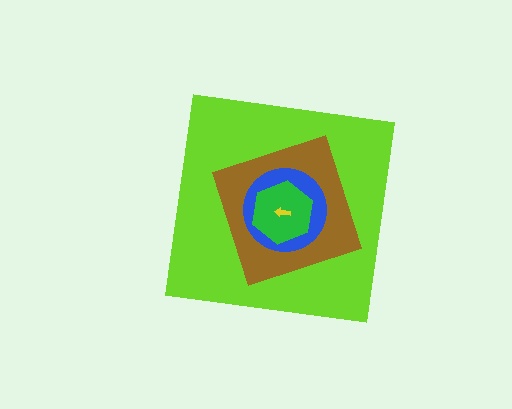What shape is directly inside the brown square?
The blue circle.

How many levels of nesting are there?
5.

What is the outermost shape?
The lime square.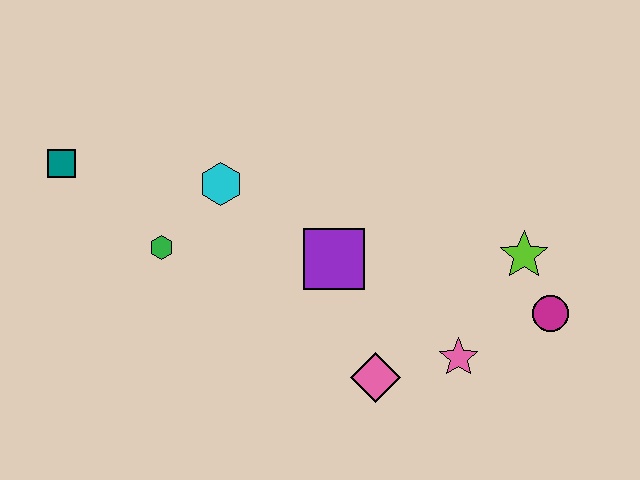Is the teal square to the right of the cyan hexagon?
No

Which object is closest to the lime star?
The magenta circle is closest to the lime star.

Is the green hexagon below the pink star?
No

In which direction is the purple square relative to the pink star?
The purple square is to the left of the pink star.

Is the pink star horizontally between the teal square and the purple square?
No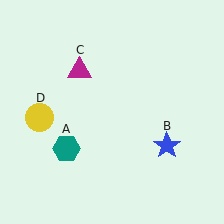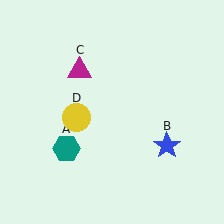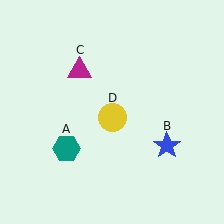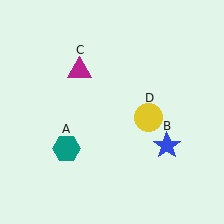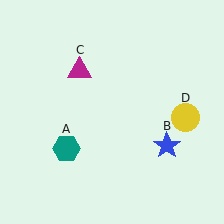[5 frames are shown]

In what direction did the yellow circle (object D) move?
The yellow circle (object D) moved right.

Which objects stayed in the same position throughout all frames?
Teal hexagon (object A) and blue star (object B) and magenta triangle (object C) remained stationary.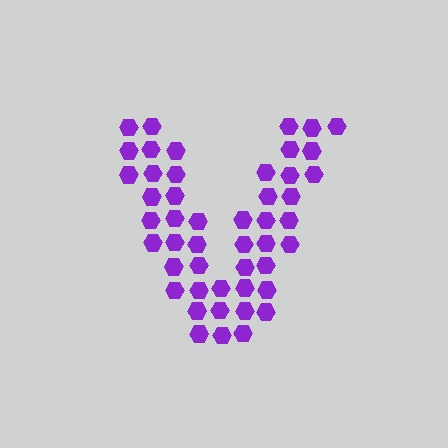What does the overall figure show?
The overall figure shows the letter V.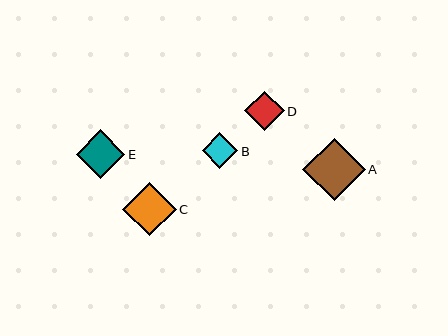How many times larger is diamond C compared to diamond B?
Diamond C is approximately 1.5 times the size of diamond B.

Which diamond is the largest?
Diamond A is the largest with a size of approximately 62 pixels.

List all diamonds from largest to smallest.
From largest to smallest: A, C, E, D, B.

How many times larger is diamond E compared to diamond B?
Diamond E is approximately 1.4 times the size of diamond B.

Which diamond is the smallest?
Diamond B is the smallest with a size of approximately 36 pixels.